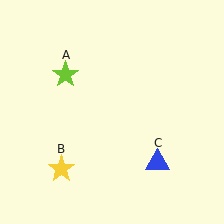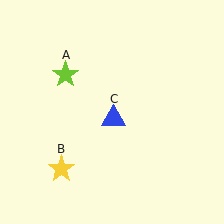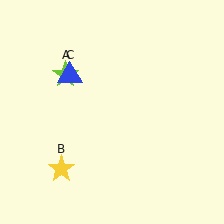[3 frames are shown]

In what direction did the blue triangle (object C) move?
The blue triangle (object C) moved up and to the left.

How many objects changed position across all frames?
1 object changed position: blue triangle (object C).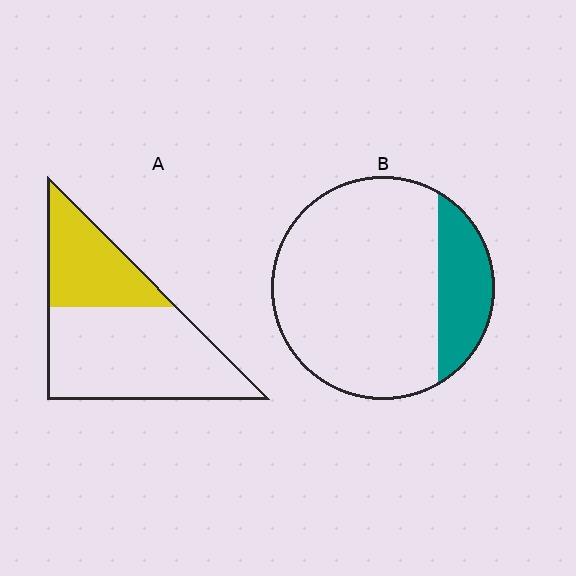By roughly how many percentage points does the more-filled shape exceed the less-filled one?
By roughly 15 percentage points (A over B).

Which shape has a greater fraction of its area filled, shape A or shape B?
Shape A.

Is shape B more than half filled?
No.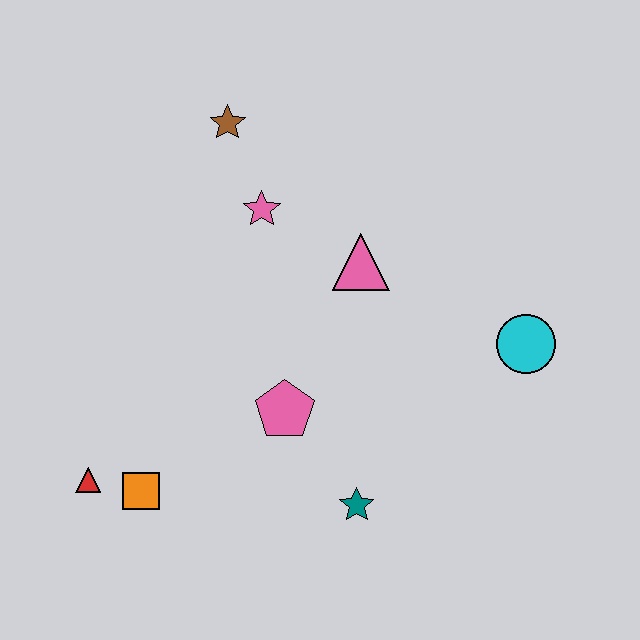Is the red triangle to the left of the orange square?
Yes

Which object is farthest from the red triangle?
The cyan circle is farthest from the red triangle.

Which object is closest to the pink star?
The brown star is closest to the pink star.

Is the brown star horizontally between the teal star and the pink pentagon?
No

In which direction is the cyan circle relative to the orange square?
The cyan circle is to the right of the orange square.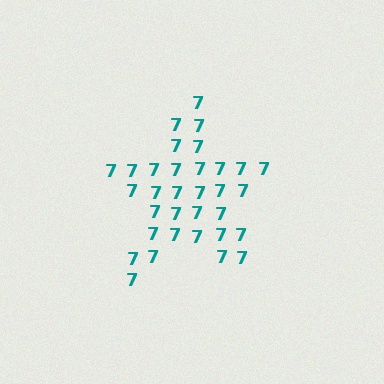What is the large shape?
The large shape is a star.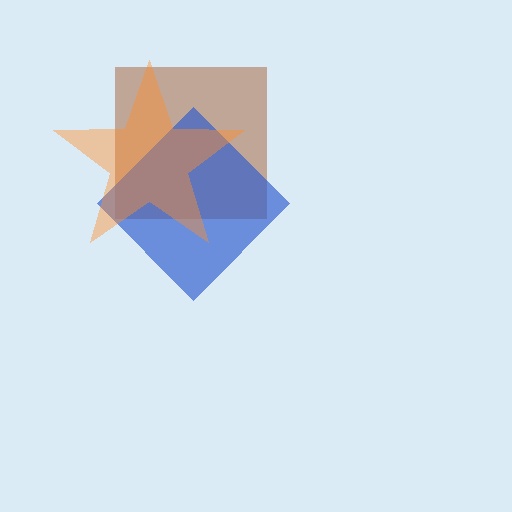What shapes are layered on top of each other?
The layered shapes are: a brown square, a blue diamond, an orange star.